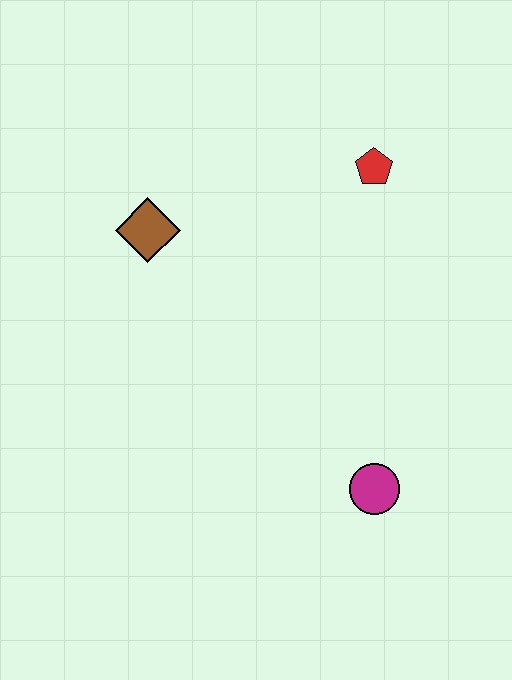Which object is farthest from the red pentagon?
The magenta circle is farthest from the red pentagon.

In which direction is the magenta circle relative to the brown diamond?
The magenta circle is below the brown diamond.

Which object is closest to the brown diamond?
The red pentagon is closest to the brown diamond.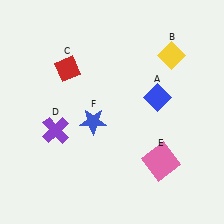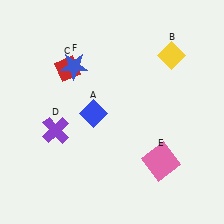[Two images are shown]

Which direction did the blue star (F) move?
The blue star (F) moved up.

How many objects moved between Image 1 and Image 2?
2 objects moved between the two images.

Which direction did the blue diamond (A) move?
The blue diamond (A) moved left.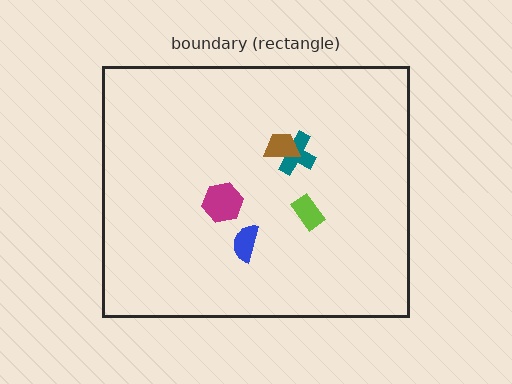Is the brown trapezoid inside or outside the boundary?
Inside.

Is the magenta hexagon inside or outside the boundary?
Inside.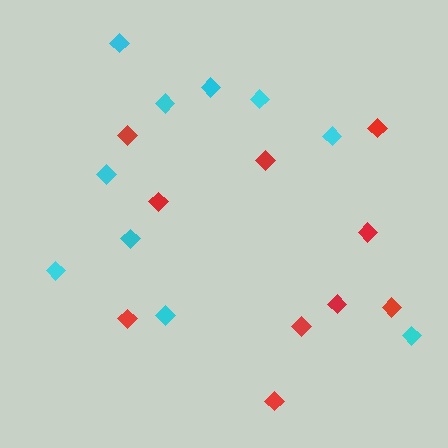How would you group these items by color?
There are 2 groups: one group of red diamonds (10) and one group of cyan diamonds (10).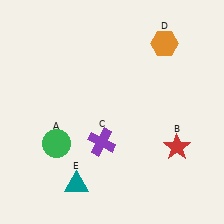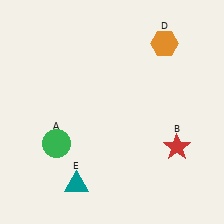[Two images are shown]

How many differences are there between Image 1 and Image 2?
There is 1 difference between the two images.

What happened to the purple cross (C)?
The purple cross (C) was removed in Image 2. It was in the bottom-left area of Image 1.